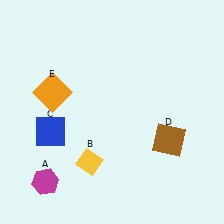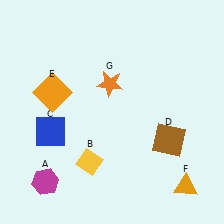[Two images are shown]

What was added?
An orange triangle (F), an orange star (G) were added in Image 2.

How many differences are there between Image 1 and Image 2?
There are 2 differences between the two images.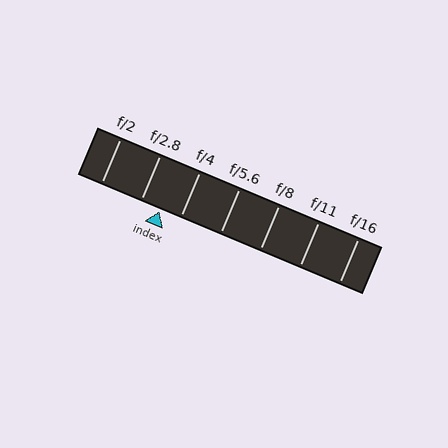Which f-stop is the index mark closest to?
The index mark is closest to f/4.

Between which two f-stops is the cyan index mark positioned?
The index mark is between f/2.8 and f/4.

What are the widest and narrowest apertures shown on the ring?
The widest aperture shown is f/2 and the narrowest is f/16.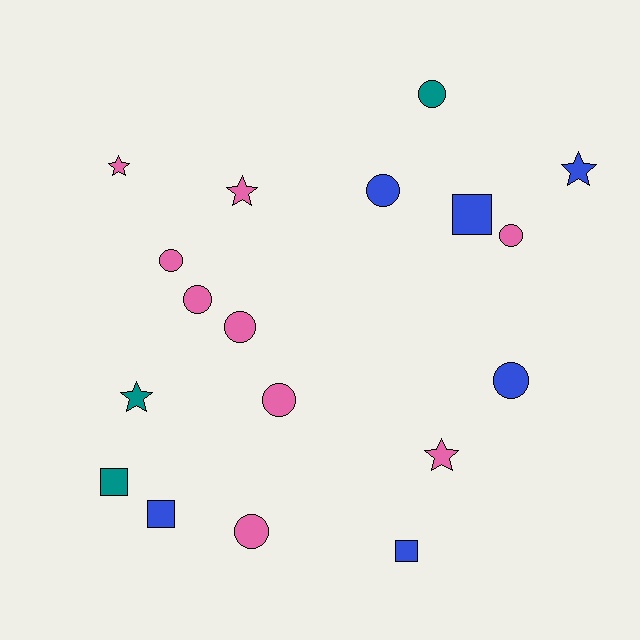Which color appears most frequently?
Pink, with 9 objects.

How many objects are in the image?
There are 18 objects.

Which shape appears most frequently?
Circle, with 9 objects.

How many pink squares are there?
There are no pink squares.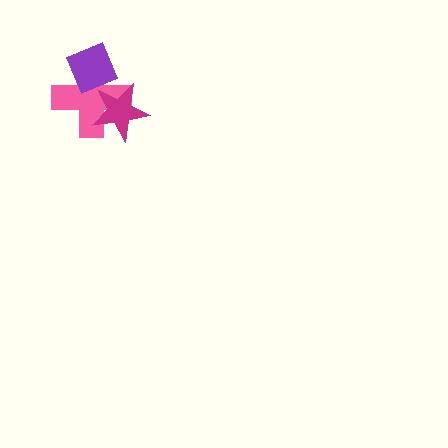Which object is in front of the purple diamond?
The magenta star is in front of the purple diamond.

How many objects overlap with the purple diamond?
2 objects overlap with the purple diamond.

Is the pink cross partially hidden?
Yes, it is partially covered by another shape.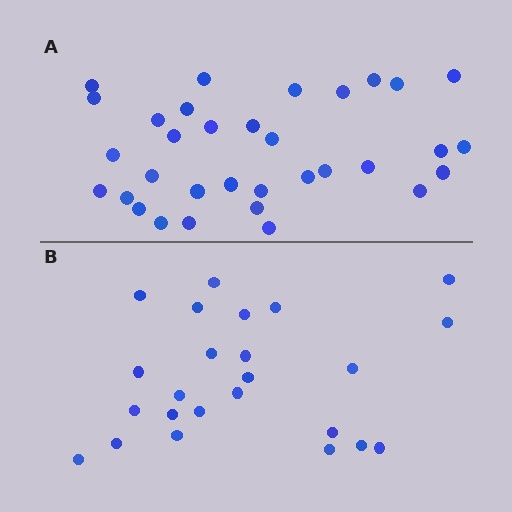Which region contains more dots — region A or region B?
Region A (the top region) has more dots.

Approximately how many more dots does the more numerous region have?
Region A has roughly 8 or so more dots than region B.